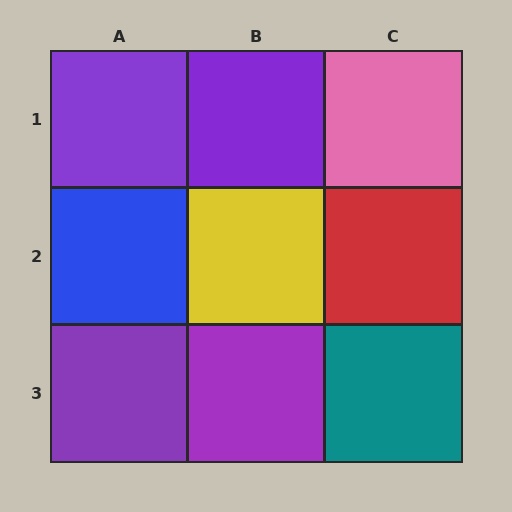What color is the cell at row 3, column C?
Teal.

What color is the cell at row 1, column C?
Pink.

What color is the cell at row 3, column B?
Purple.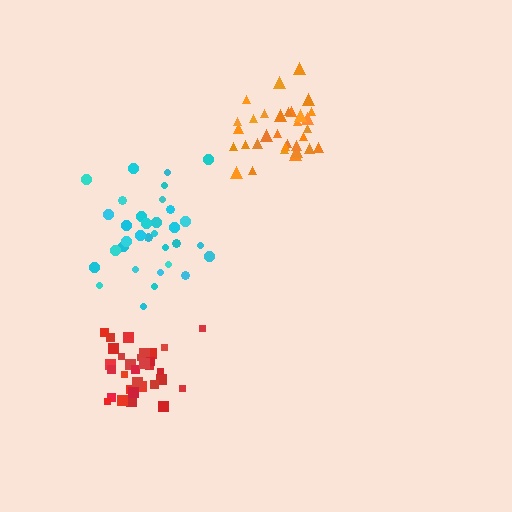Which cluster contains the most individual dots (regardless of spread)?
Cyan (34).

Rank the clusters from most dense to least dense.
orange, red, cyan.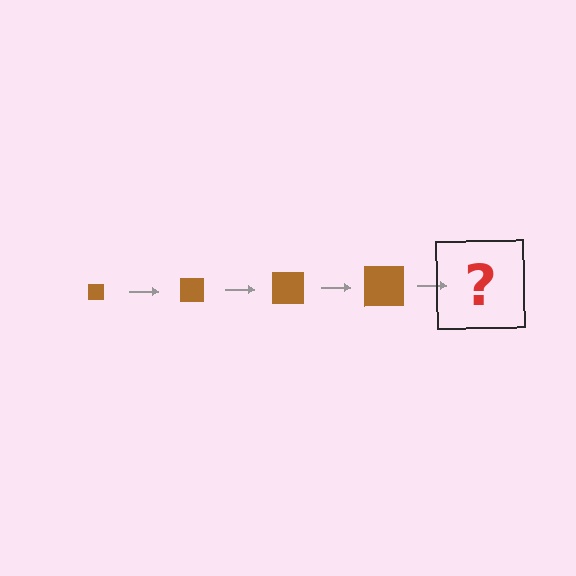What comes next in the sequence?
The next element should be a brown square, larger than the previous one.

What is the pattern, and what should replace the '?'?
The pattern is that the square gets progressively larger each step. The '?' should be a brown square, larger than the previous one.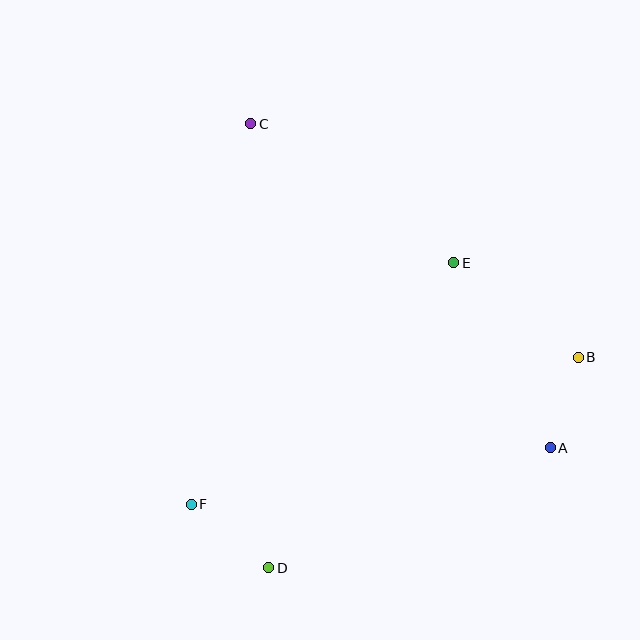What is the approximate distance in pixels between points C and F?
The distance between C and F is approximately 385 pixels.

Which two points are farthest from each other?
Points C and D are farthest from each other.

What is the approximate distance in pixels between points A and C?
The distance between A and C is approximately 441 pixels.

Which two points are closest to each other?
Points A and B are closest to each other.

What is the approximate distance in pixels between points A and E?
The distance between A and E is approximately 209 pixels.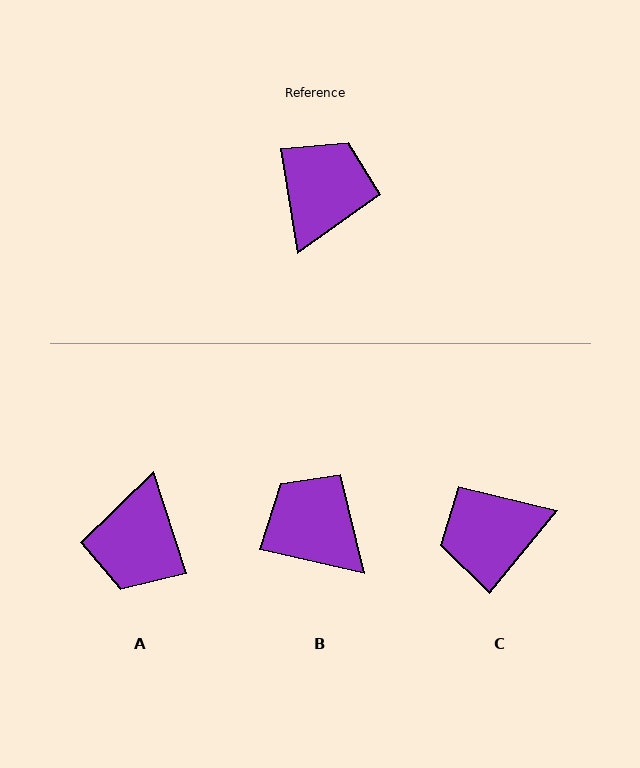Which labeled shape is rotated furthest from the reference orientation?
A, about 171 degrees away.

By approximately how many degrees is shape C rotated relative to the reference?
Approximately 131 degrees counter-clockwise.